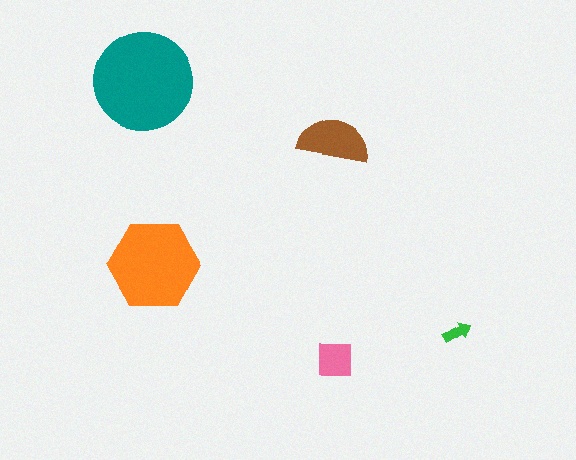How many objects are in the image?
There are 5 objects in the image.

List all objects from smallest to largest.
The green arrow, the pink square, the brown semicircle, the orange hexagon, the teal circle.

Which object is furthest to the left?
The teal circle is leftmost.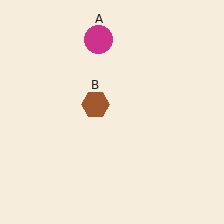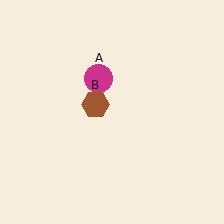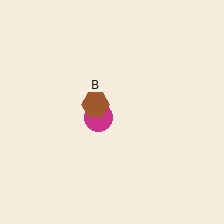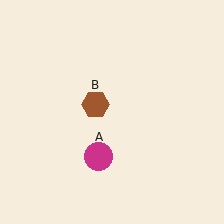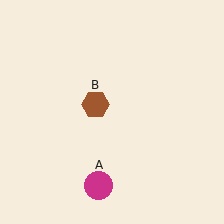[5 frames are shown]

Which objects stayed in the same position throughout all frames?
Brown hexagon (object B) remained stationary.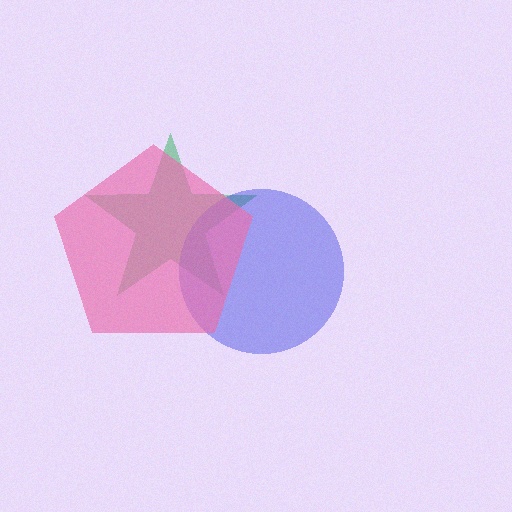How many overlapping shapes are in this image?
There are 3 overlapping shapes in the image.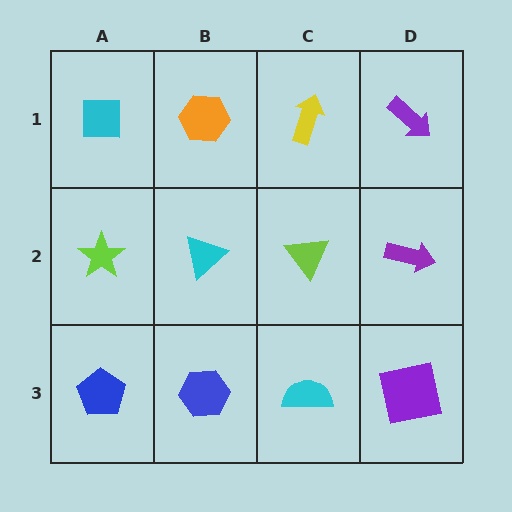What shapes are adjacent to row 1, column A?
A lime star (row 2, column A), an orange hexagon (row 1, column B).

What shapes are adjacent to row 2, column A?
A cyan square (row 1, column A), a blue pentagon (row 3, column A), a cyan triangle (row 2, column B).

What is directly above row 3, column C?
A lime triangle.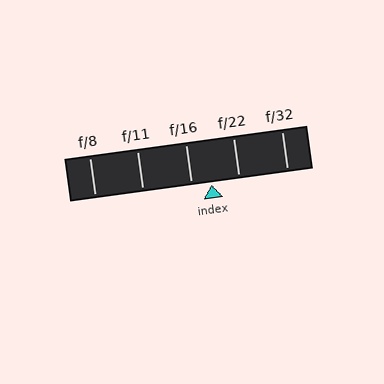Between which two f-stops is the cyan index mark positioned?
The index mark is between f/16 and f/22.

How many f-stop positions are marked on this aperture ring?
There are 5 f-stop positions marked.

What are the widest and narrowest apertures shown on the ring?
The widest aperture shown is f/8 and the narrowest is f/32.